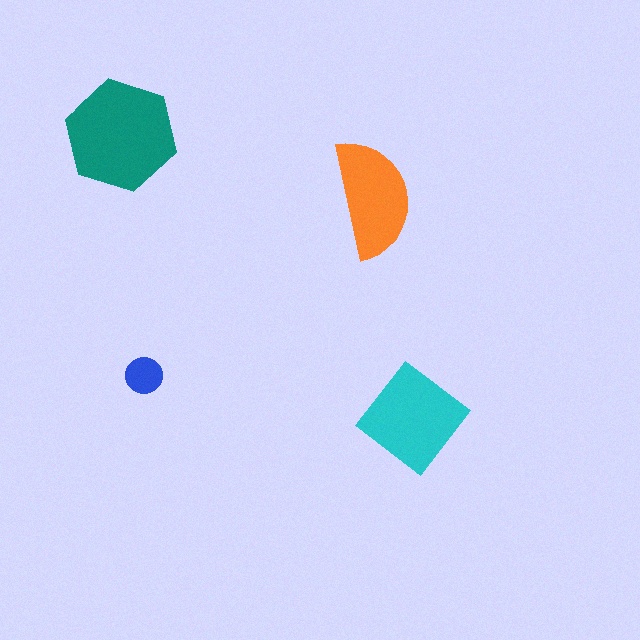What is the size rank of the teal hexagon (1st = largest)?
1st.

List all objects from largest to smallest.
The teal hexagon, the cyan diamond, the orange semicircle, the blue circle.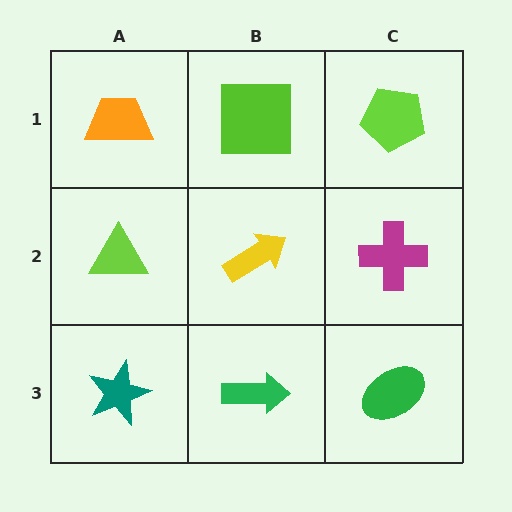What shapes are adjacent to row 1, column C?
A magenta cross (row 2, column C), a lime square (row 1, column B).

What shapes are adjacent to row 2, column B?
A lime square (row 1, column B), a green arrow (row 3, column B), a lime triangle (row 2, column A), a magenta cross (row 2, column C).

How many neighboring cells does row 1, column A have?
2.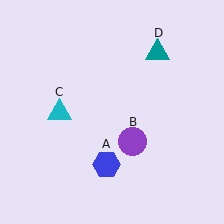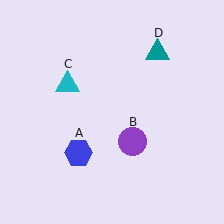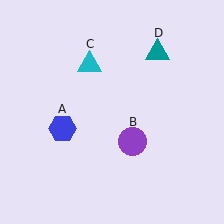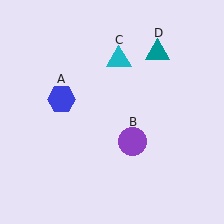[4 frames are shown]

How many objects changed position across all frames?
2 objects changed position: blue hexagon (object A), cyan triangle (object C).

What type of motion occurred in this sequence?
The blue hexagon (object A), cyan triangle (object C) rotated clockwise around the center of the scene.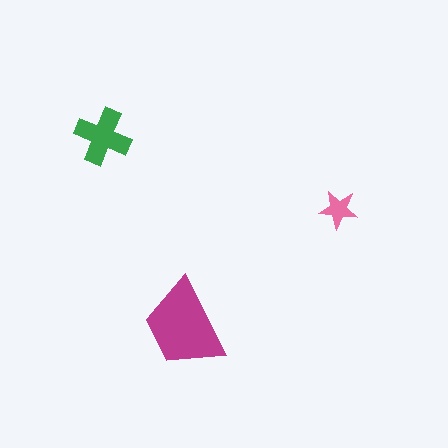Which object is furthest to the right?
The pink star is rightmost.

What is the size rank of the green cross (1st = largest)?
2nd.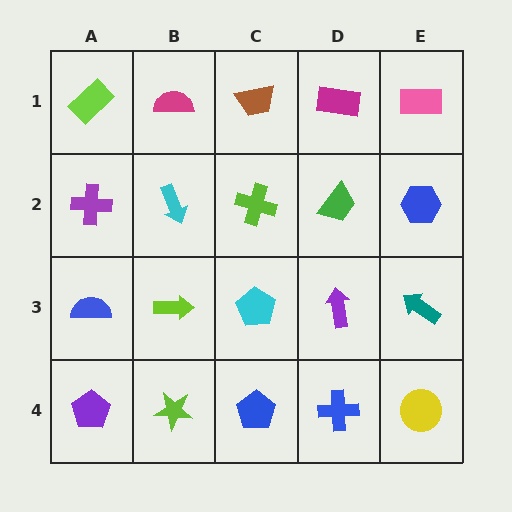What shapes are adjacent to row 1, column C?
A lime cross (row 2, column C), a magenta semicircle (row 1, column B), a magenta rectangle (row 1, column D).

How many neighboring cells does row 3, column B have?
4.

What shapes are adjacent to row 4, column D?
A purple arrow (row 3, column D), a blue pentagon (row 4, column C), a yellow circle (row 4, column E).